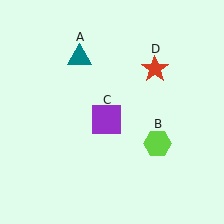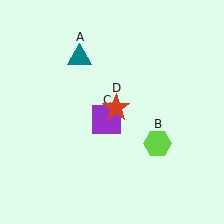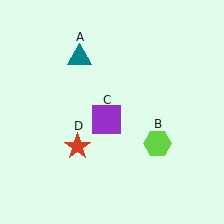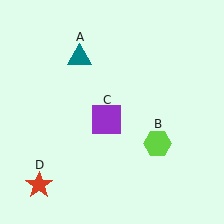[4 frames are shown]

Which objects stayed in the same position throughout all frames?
Teal triangle (object A) and lime hexagon (object B) and purple square (object C) remained stationary.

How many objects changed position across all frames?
1 object changed position: red star (object D).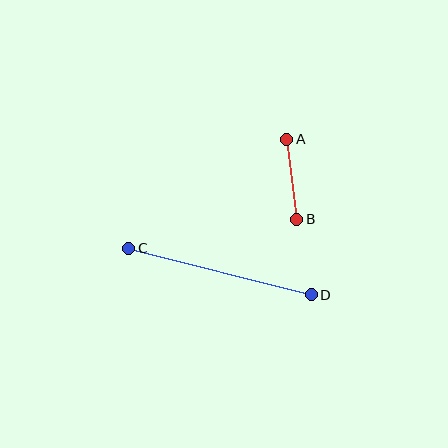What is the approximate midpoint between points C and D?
The midpoint is at approximately (220, 271) pixels.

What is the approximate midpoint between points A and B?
The midpoint is at approximately (292, 179) pixels.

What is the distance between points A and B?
The distance is approximately 81 pixels.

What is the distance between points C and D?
The distance is approximately 188 pixels.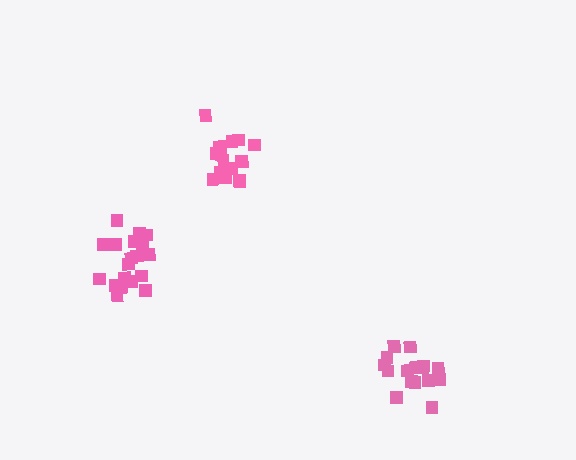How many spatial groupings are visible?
There are 3 spatial groupings.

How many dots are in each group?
Group 1: 16 dots, Group 2: 19 dots, Group 3: 18 dots (53 total).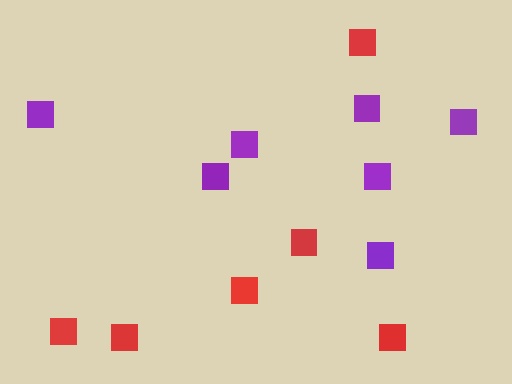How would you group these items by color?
There are 2 groups: one group of red squares (6) and one group of purple squares (7).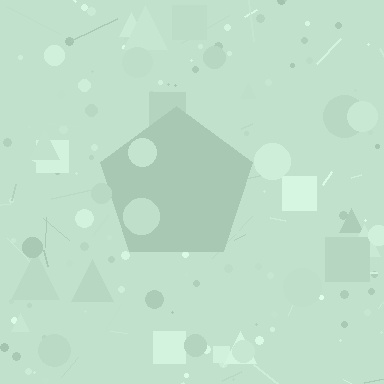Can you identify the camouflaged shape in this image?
The camouflaged shape is a pentagon.